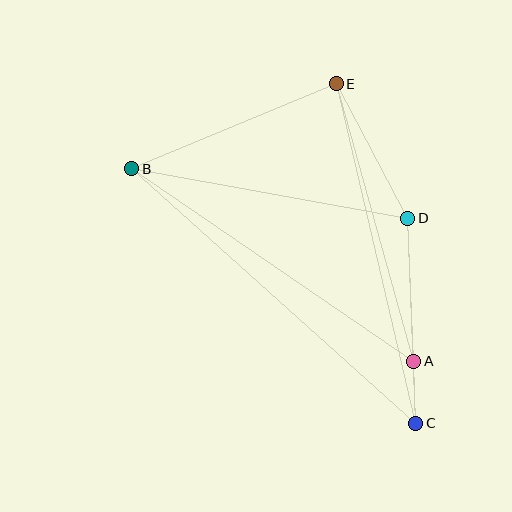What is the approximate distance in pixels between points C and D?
The distance between C and D is approximately 205 pixels.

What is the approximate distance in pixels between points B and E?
The distance between B and E is approximately 221 pixels.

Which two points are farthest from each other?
Points B and C are farthest from each other.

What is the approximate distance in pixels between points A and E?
The distance between A and E is approximately 288 pixels.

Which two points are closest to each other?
Points A and C are closest to each other.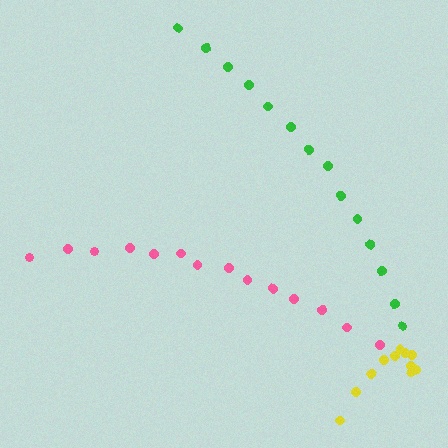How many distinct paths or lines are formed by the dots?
There are 3 distinct paths.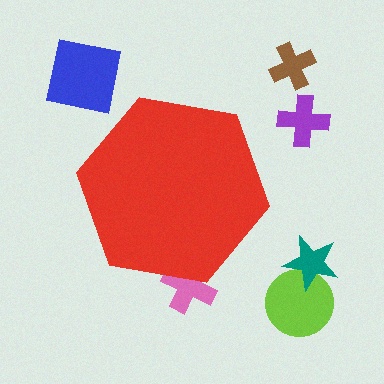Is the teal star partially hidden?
No, the teal star is fully visible.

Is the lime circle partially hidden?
No, the lime circle is fully visible.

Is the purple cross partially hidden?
No, the purple cross is fully visible.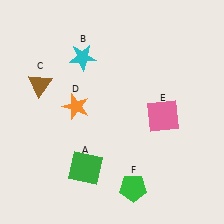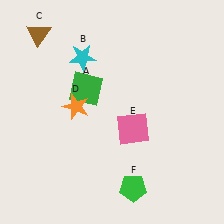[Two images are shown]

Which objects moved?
The objects that moved are: the green square (A), the brown triangle (C), the pink square (E).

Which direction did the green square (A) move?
The green square (A) moved up.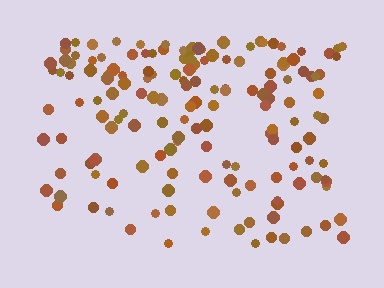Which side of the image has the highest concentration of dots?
The top.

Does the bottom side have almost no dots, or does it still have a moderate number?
Still a moderate number, just noticeably fewer than the top.